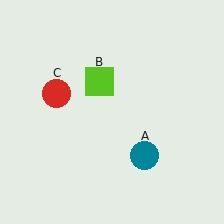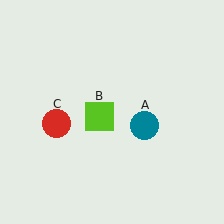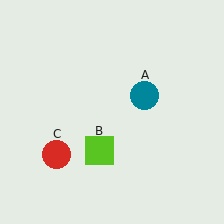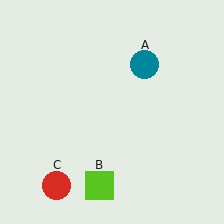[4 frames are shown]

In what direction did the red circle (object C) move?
The red circle (object C) moved down.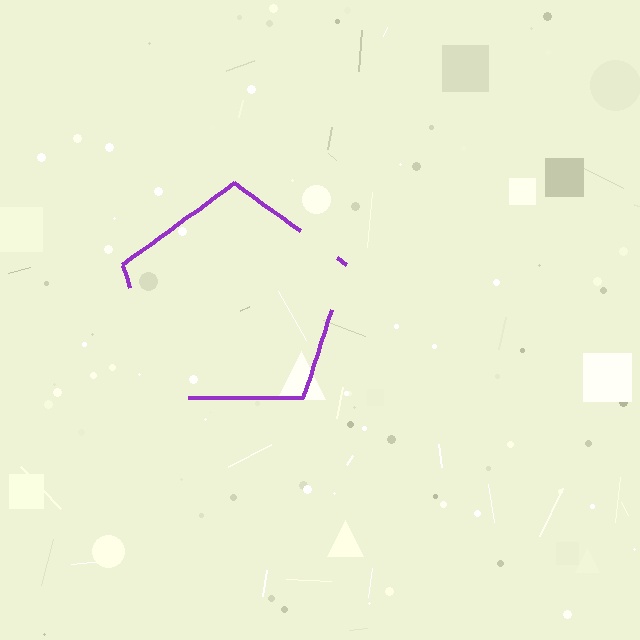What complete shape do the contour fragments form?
The contour fragments form a pentagon.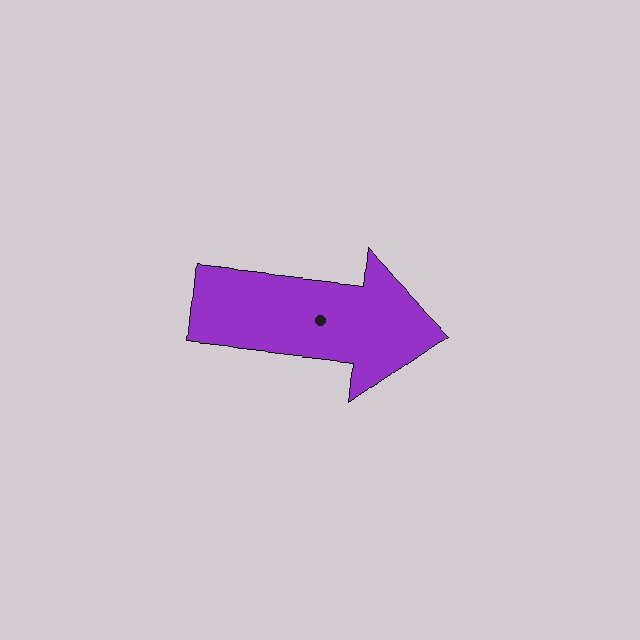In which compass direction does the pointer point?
East.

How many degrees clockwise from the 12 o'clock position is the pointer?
Approximately 96 degrees.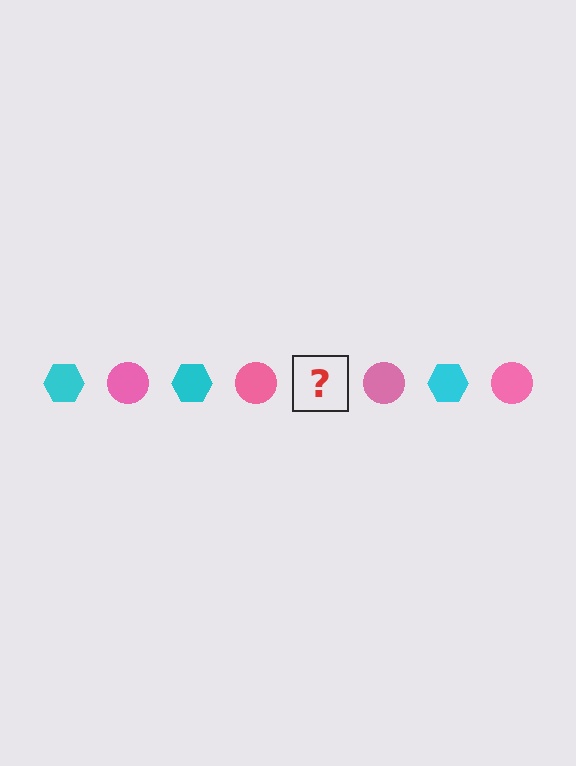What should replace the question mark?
The question mark should be replaced with a cyan hexagon.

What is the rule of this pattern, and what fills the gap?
The rule is that the pattern alternates between cyan hexagon and pink circle. The gap should be filled with a cyan hexagon.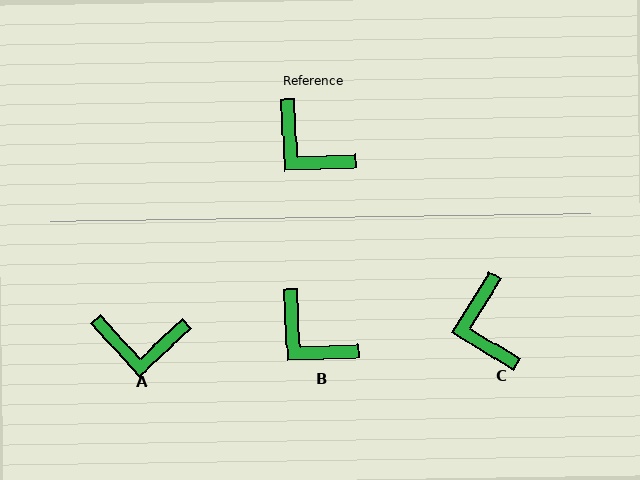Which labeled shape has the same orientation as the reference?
B.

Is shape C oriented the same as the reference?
No, it is off by about 34 degrees.